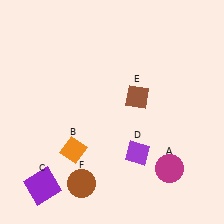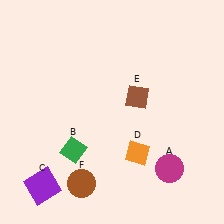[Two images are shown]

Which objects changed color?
B changed from orange to green. D changed from purple to orange.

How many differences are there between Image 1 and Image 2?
There are 2 differences between the two images.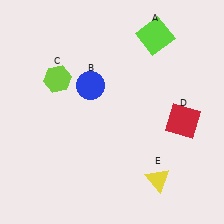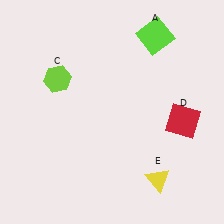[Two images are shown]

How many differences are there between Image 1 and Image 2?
There is 1 difference between the two images.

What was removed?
The blue circle (B) was removed in Image 2.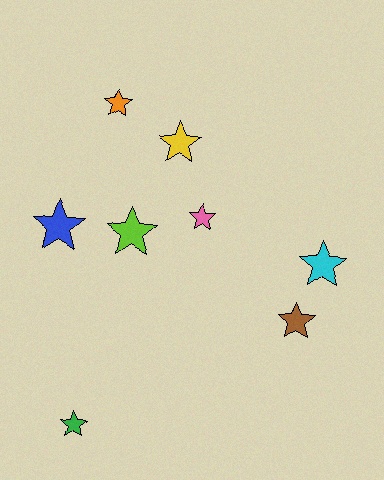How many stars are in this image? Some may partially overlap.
There are 8 stars.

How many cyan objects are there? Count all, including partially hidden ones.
There is 1 cyan object.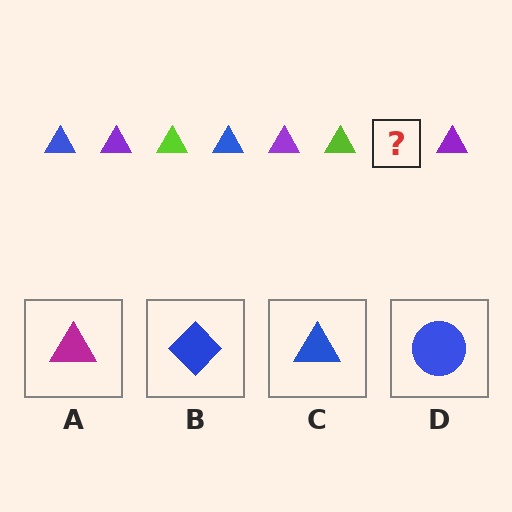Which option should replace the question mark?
Option C.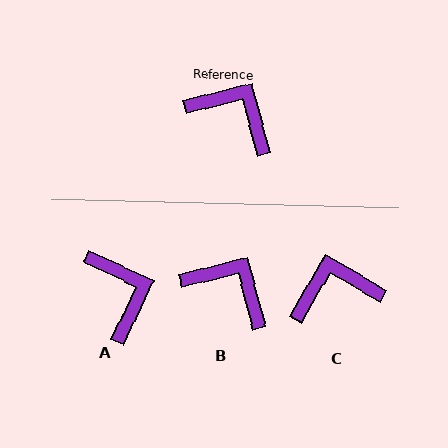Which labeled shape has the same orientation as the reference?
B.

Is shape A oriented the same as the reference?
No, it is off by about 40 degrees.